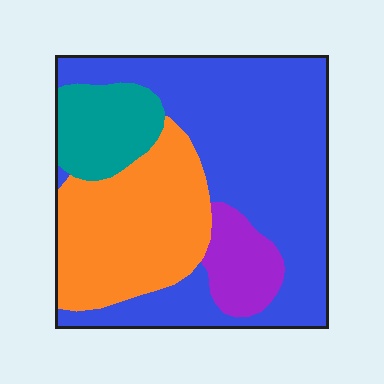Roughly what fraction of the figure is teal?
Teal covers roughly 10% of the figure.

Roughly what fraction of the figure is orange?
Orange takes up between a quarter and a half of the figure.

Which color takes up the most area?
Blue, at roughly 50%.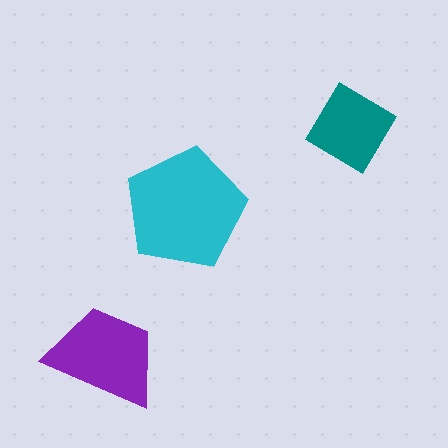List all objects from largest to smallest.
The cyan pentagon, the purple trapezoid, the teal diamond.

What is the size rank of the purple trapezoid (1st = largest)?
2nd.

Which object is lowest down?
The purple trapezoid is bottommost.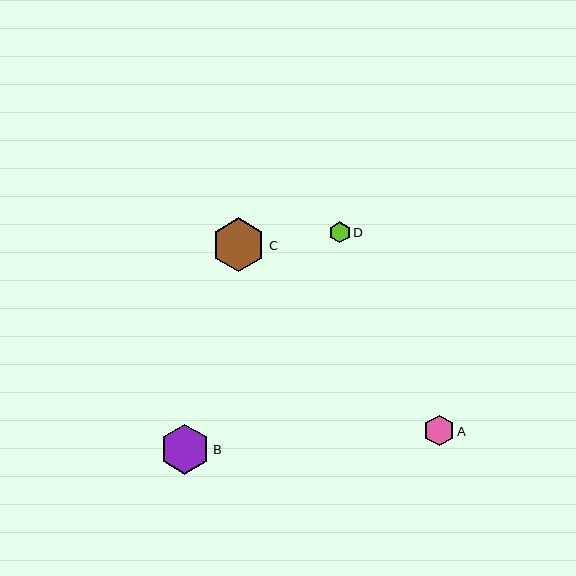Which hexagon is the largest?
Hexagon C is the largest with a size of approximately 54 pixels.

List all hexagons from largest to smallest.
From largest to smallest: C, B, A, D.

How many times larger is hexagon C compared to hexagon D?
Hexagon C is approximately 2.5 times the size of hexagon D.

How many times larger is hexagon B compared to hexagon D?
Hexagon B is approximately 2.4 times the size of hexagon D.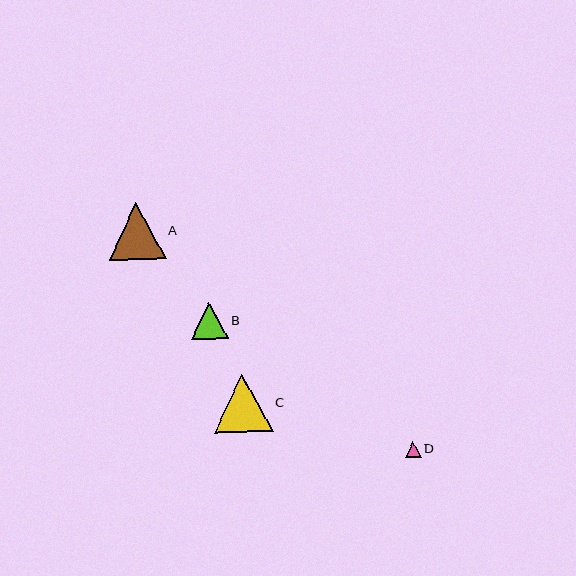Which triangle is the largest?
Triangle C is the largest with a size of approximately 59 pixels.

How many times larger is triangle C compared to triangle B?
Triangle C is approximately 1.6 times the size of triangle B.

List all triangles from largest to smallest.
From largest to smallest: C, A, B, D.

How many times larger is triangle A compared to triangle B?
Triangle A is approximately 1.5 times the size of triangle B.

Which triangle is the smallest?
Triangle D is the smallest with a size of approximately 16 pixels.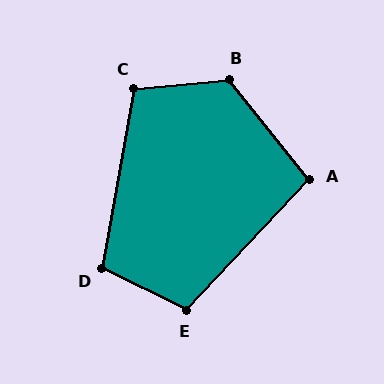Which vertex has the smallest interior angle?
A, at approximately 98 degrees.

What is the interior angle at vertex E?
Approximately 107 degrees (obtuse).